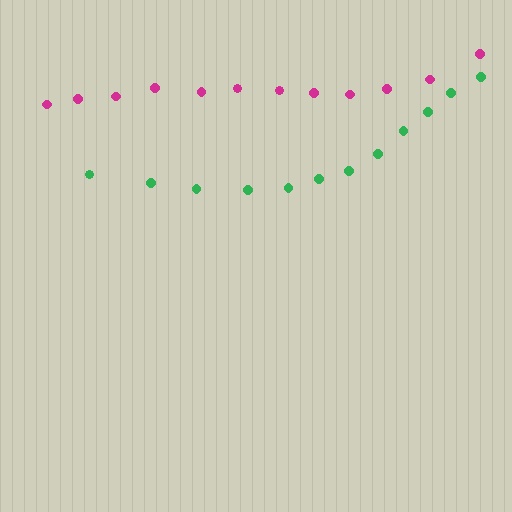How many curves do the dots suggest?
There are 2 distinct paths.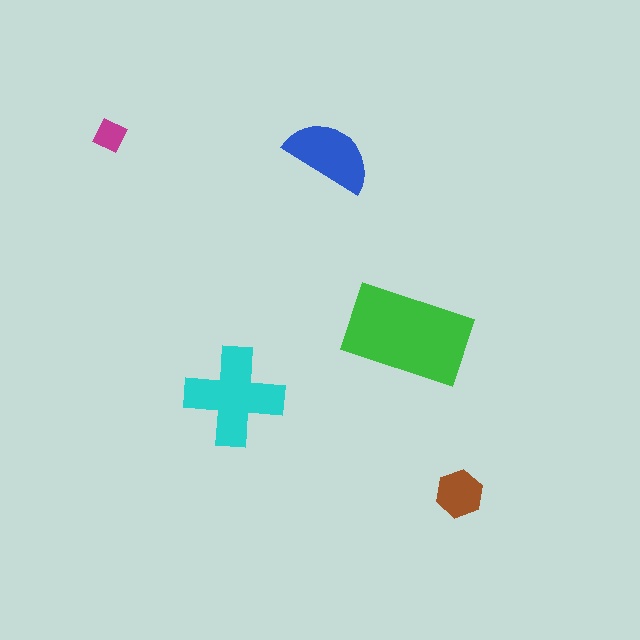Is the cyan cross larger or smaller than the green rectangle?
Smaller.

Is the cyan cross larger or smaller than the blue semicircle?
Larger.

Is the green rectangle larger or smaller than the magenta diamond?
Larger.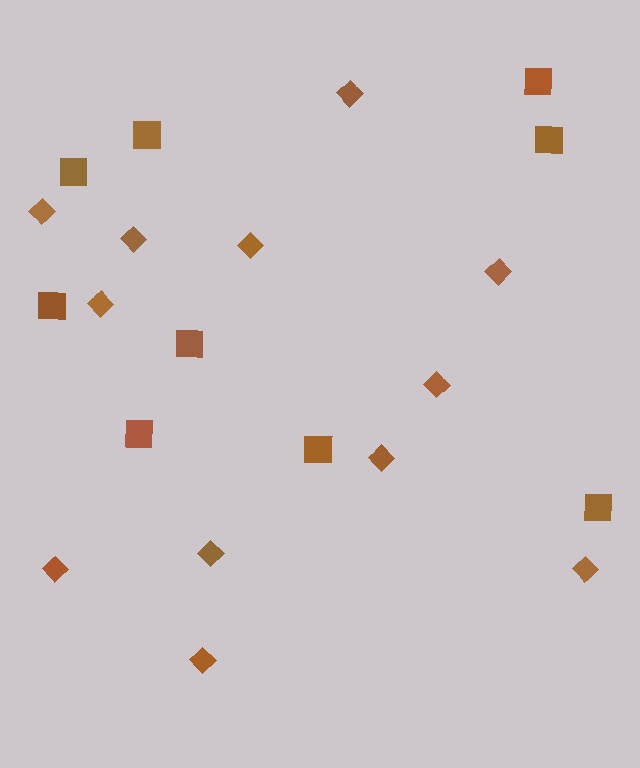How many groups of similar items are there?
There are 2 groups: one group of diamonds (12) and one group of squares (9).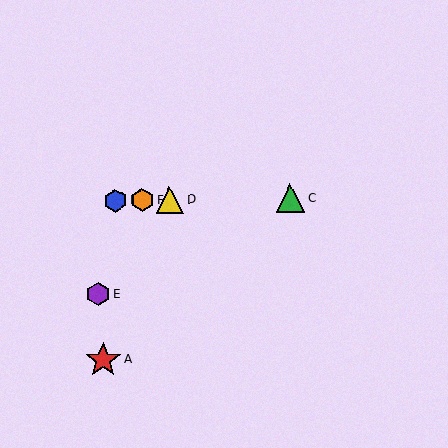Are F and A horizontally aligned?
No, F is at y≈200 and A is at y≈360.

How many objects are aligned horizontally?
4 objects (B, C, D, F) are aligned horizontally.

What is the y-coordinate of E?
Object E is at y≈294.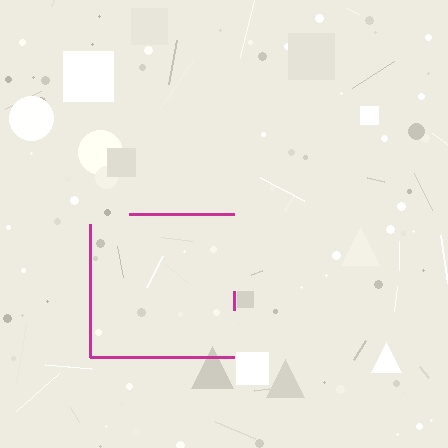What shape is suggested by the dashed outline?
The dashed outline suggests a square.